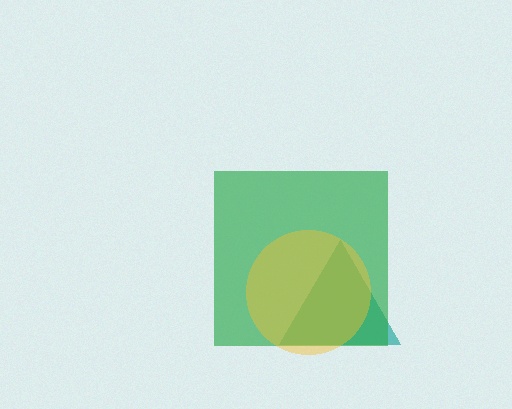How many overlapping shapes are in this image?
There are 3 overlapping shapes in the image.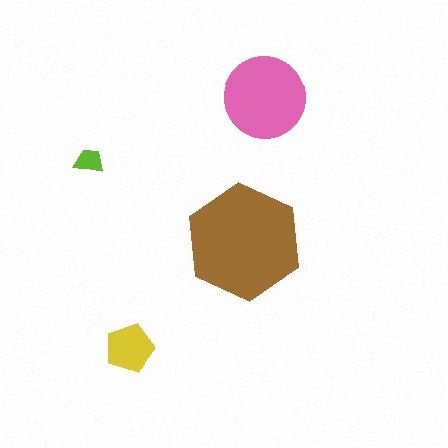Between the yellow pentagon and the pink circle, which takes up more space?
The pink circle.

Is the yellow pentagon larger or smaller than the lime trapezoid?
Larger.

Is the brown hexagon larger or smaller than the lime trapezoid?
Larger.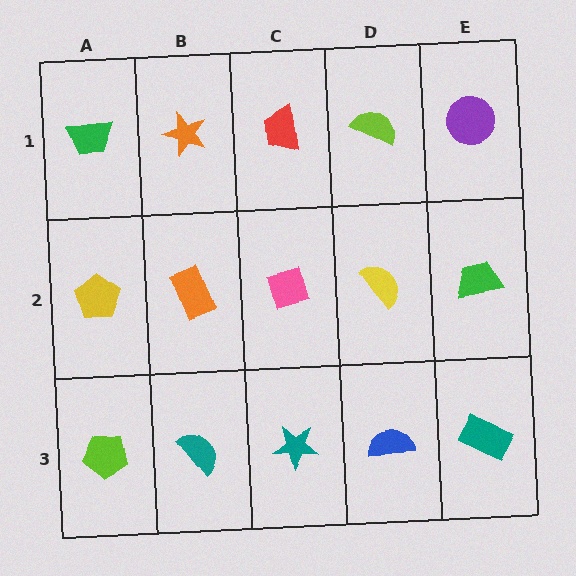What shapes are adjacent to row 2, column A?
A green trapezoid (row 1, column A), a lime pentagon (row 3, column A), an orange rectangle (row 2, column B).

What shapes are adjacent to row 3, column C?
A pink diamond (row 2, column C), a teal semicircle (row 3, column B), a blue semicircle (row 3, column D).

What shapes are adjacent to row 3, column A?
A yellow pentagon (row 2, column A), a teal semicircle (row 3, column B).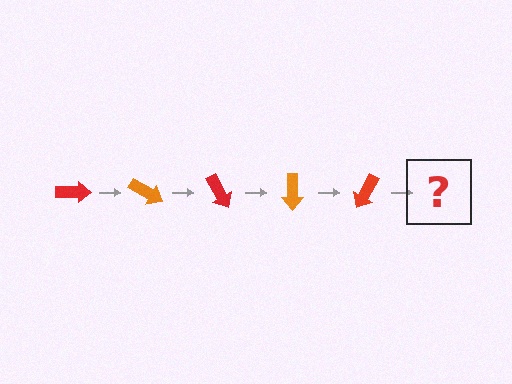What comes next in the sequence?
The next element should be an orange arrow, rotated 150 degrees from the start.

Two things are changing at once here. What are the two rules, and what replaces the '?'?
The two rules are that it rotates 30 degrees each step and the color cycles through red and orange. The '?' should be an orange arrow, rotated 150 degrees from the start.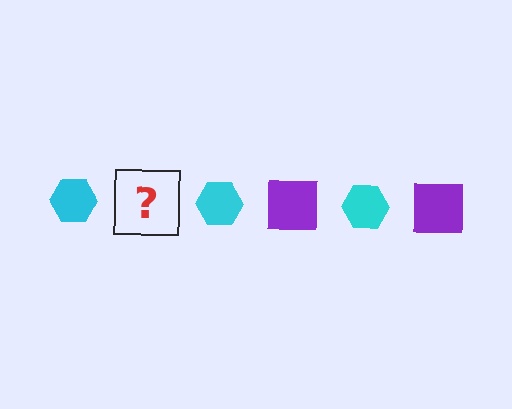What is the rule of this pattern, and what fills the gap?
The rule is that the pattern alternates between cyan hexagon and purple square. The gap should be filled with a purple square.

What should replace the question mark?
The question mark should be replaced with a purple square.